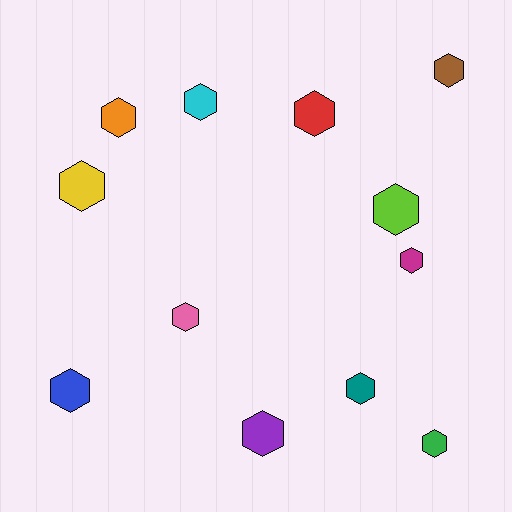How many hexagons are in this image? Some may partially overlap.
There are 12 hexagons.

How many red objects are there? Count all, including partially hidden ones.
There is 1 red object.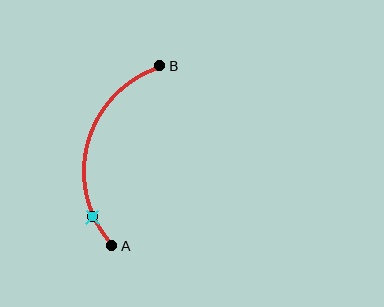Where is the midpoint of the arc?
The arc midpoint is the point on the curve farthest from the straight line joining A and B. It sits to the left of that line.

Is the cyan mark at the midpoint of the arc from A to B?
No. The cyan mark lies on the arc but is closer to endpoint A. The arc midpoint would be at the point on the curve equidistant along the arc from both A and B.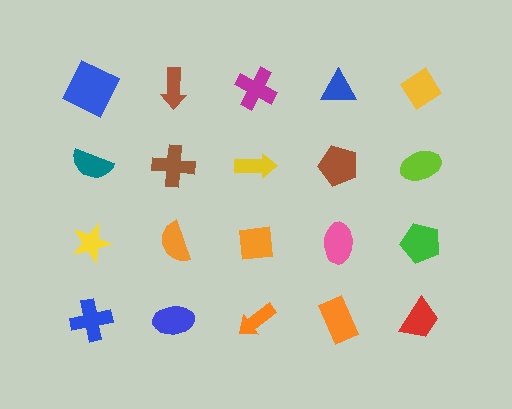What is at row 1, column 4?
A blue triangle.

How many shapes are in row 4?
5 shapes.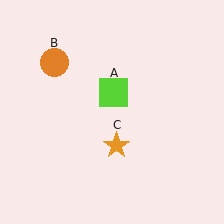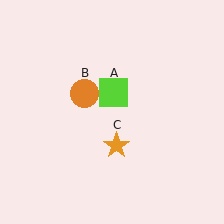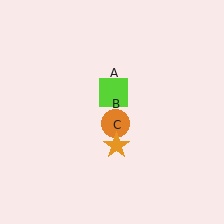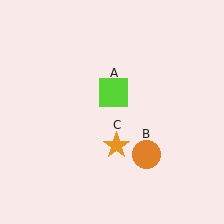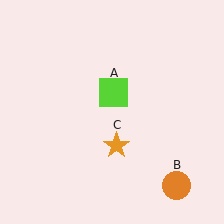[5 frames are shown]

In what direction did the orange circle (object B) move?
The orange circle (object B) moved down and to the right.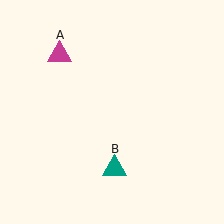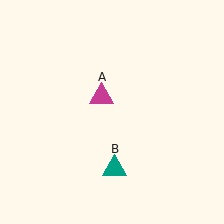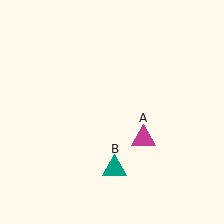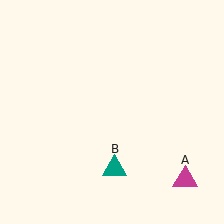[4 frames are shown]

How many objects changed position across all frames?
1 object changed position: magenta triangle (object A).